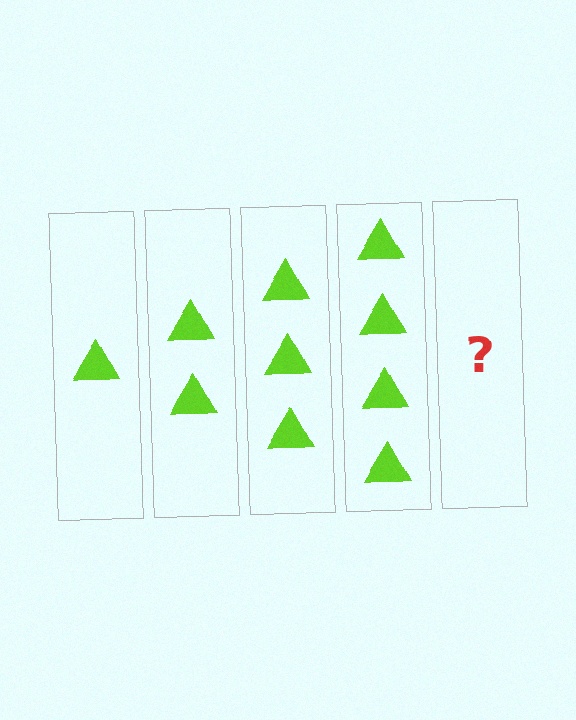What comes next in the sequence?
The next element should be 5 triangles.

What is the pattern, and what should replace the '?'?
The pattern is that each step adds one more triangle. The '?' should be 5 triangles.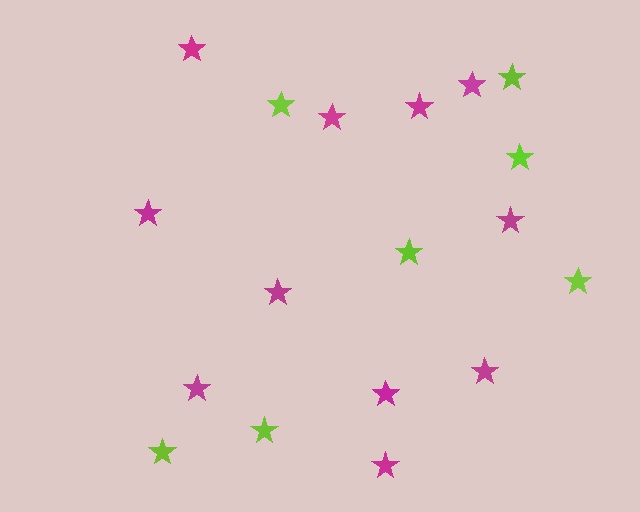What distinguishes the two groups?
There are 2 groups: one group of magenta stars (11) and one group of lime stars (7).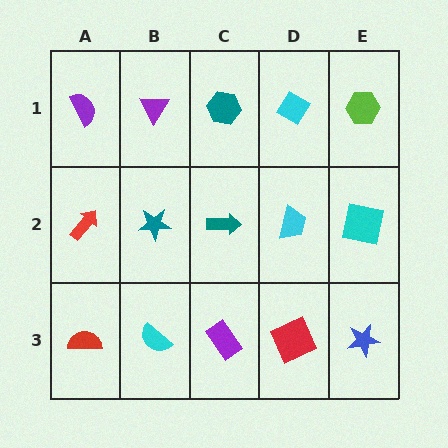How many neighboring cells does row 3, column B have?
3.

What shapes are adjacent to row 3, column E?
A cyan square (row 2, column E), a red square (row 3, column D).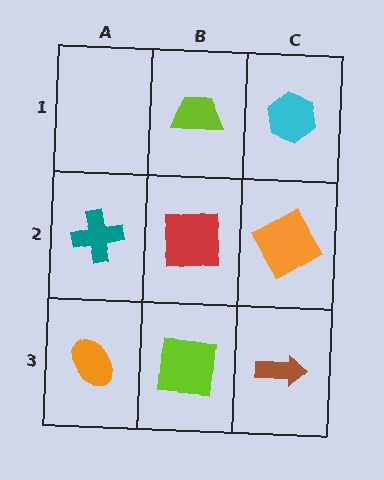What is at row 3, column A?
An orange ellipse.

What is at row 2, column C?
An orange diamond.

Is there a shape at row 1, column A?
No, that cell is empty.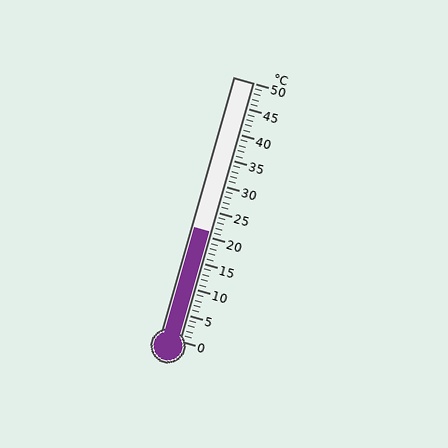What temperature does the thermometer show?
The thermometer shows approximately 21°C.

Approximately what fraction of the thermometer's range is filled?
The thermometer is filled to approximately 40% of its range.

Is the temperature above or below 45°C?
The temperature is below 45°C.